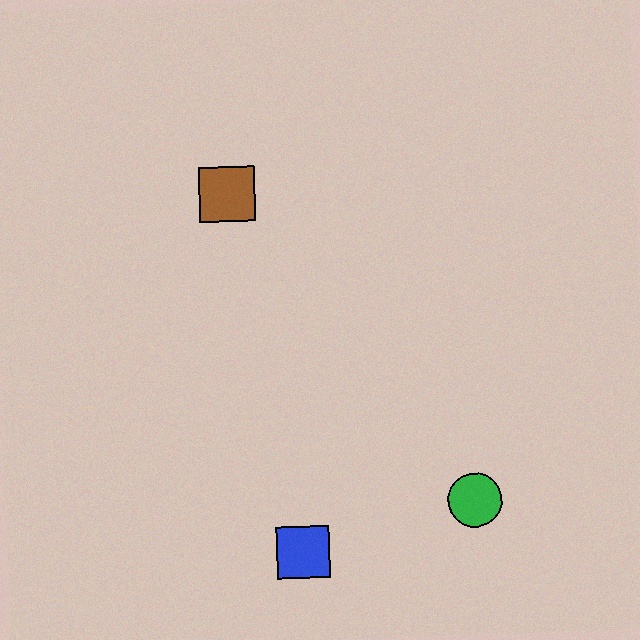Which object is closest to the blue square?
The green circle is closest to the blue square.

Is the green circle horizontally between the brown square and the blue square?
No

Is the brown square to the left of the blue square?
Yes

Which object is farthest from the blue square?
The brown square is farthest from the blue square.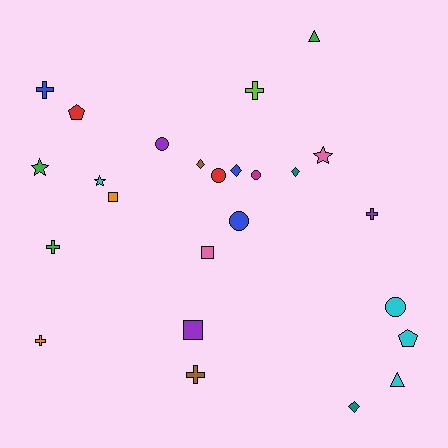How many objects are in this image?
There are 25 objects.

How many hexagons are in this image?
There are no hexagons.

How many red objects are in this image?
There are 2 red objects.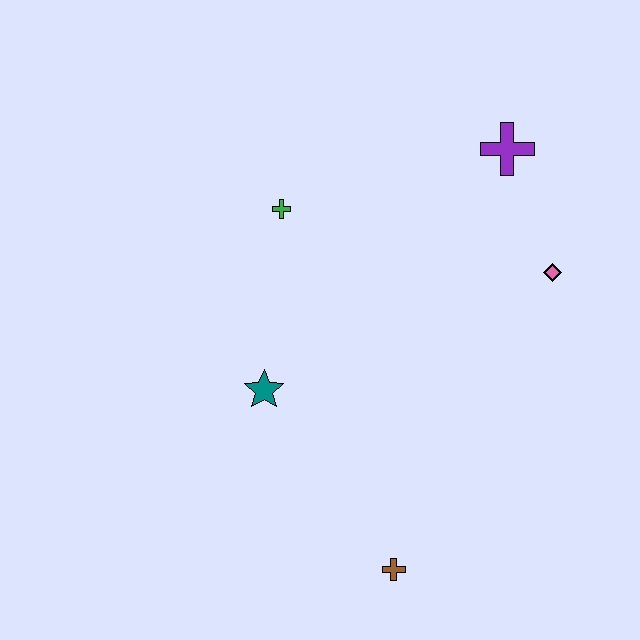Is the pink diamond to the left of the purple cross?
No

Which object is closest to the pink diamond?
The purple cross is closest to the pink diamond.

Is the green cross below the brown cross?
No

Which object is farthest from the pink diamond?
The brown cross is farthest from the pink diamond.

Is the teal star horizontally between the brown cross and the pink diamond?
No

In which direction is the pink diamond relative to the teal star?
The pink diamond is to the right of the teal star.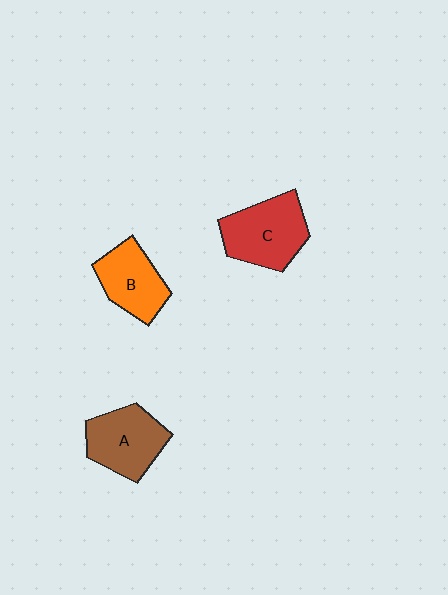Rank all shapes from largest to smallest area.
From largest to smallest: C (red), A (brown), B (orange).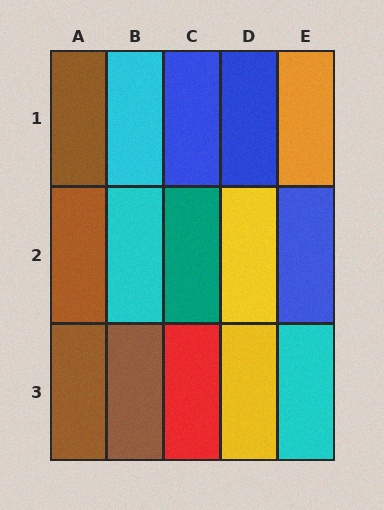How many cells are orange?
1 cell is orange.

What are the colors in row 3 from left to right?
Brown, brown, red, yellow, cyan.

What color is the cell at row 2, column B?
Cyan.